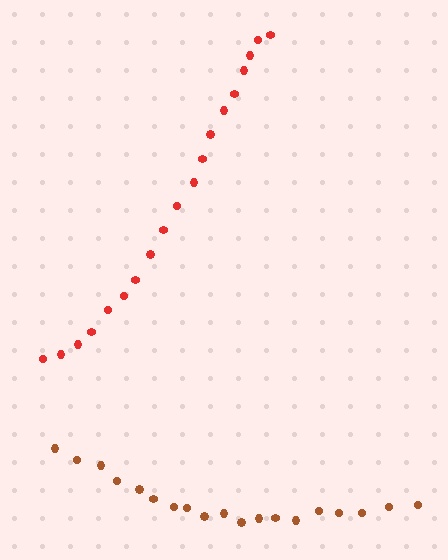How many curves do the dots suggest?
There are 2 distinct paths.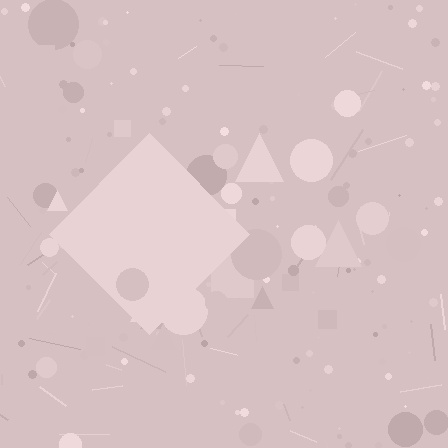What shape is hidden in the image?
A diamond is hidden in the image.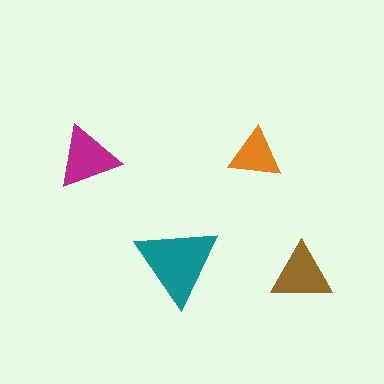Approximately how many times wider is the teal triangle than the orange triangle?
About 1.5 times wider.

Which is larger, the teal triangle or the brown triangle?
The teal one.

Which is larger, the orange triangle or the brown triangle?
The brown one.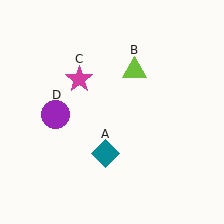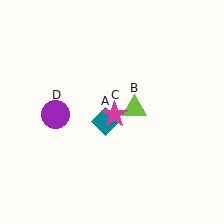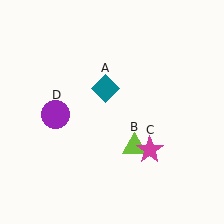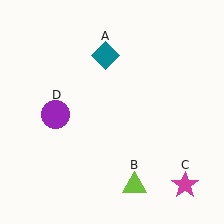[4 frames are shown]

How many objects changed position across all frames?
3 objects changed position: teal diamond (object A), lime triangle (object B), magenta star (object C).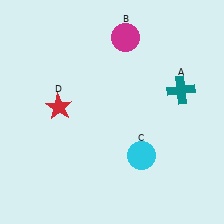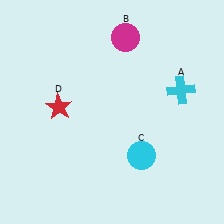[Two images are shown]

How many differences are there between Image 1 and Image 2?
There is 1 difference between the two images.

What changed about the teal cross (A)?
In Image 1, A is teal. In Image 2, it changed to cyan.